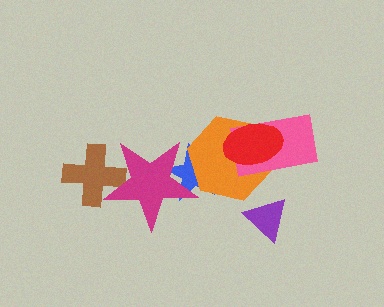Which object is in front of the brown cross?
The magenta star is in front of the brown cross.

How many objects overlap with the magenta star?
3 objects overlap with the magenta star.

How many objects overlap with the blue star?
2 objects overlap with the blue star.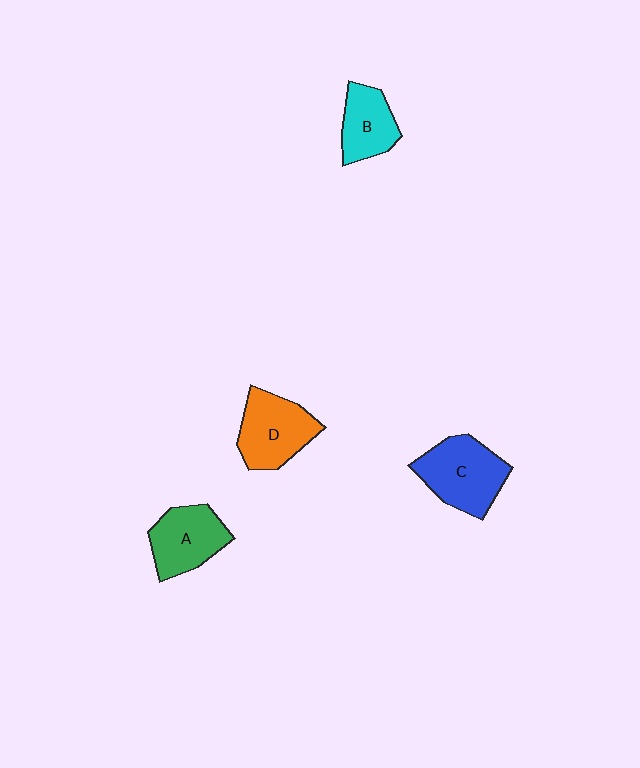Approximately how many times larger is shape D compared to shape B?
Approximately 1.3 times.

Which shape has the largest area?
Shape C (blue).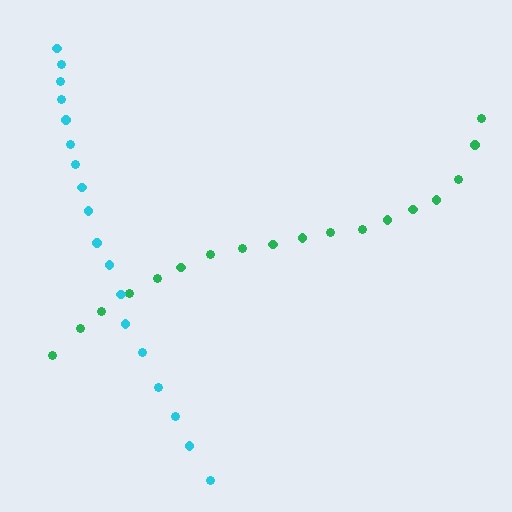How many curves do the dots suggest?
There are 2 distinct paths.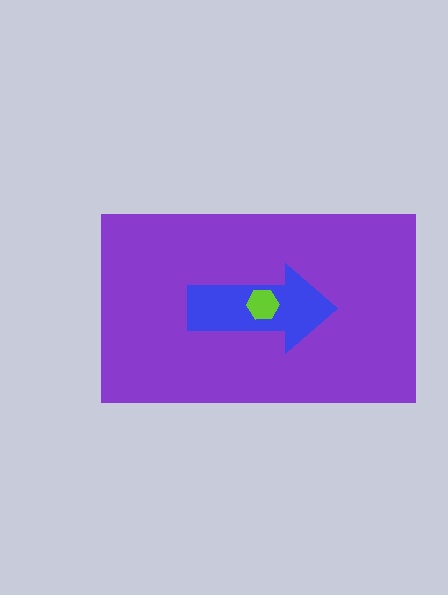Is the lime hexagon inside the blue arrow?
Yes.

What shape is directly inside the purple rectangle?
The blue arrow.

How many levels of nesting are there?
3.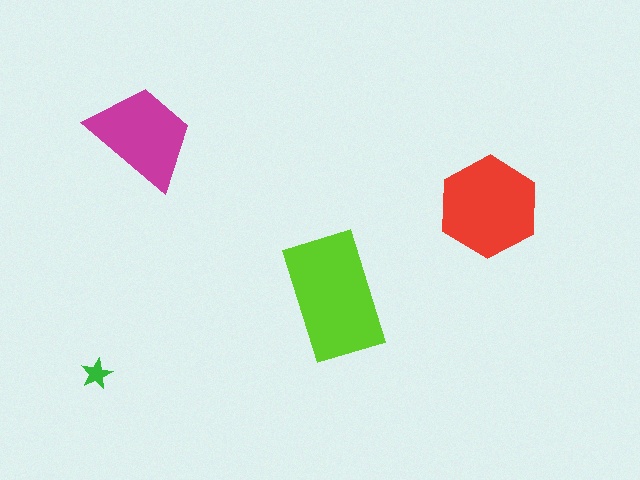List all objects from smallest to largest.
The green star, the magenta trapezoid, the red hexagon, the lime rectangle.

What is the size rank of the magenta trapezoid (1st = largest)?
3rd.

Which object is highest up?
The magenta trapezoid is topmost.